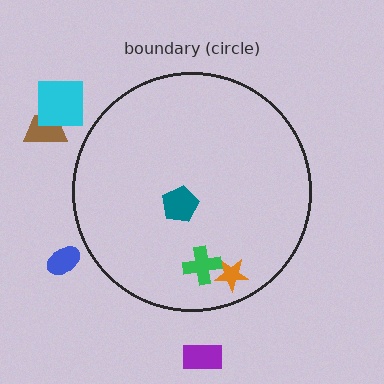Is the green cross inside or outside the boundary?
Inside.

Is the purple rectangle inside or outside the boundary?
Outside.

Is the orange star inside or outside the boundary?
Inside.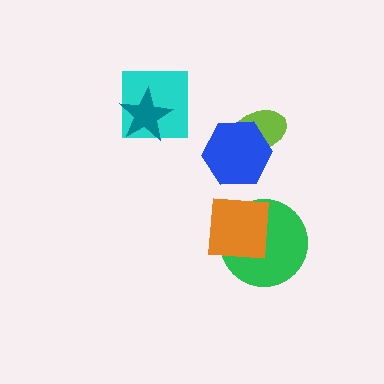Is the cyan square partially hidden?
Yes, it is partially covered by another shape.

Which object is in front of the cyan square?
The teal star is in front of the cyan square.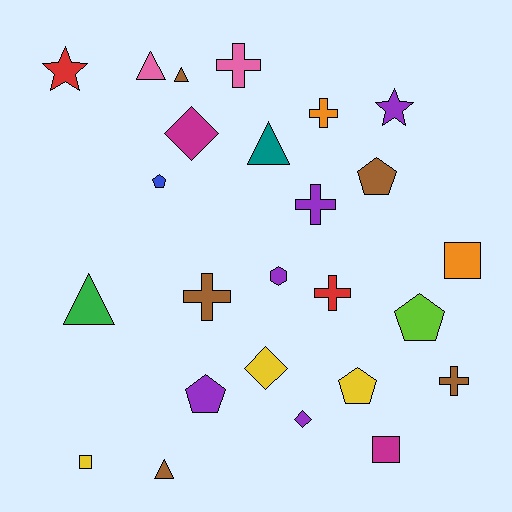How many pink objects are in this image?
There are 2 pink objects.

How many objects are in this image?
There are 25 objects.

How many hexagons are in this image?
There is 1 hexagon.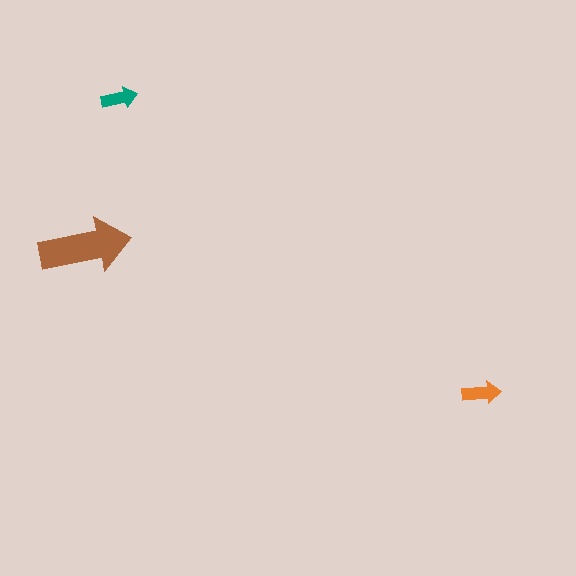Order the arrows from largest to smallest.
the brown one, the orange one, the teal one.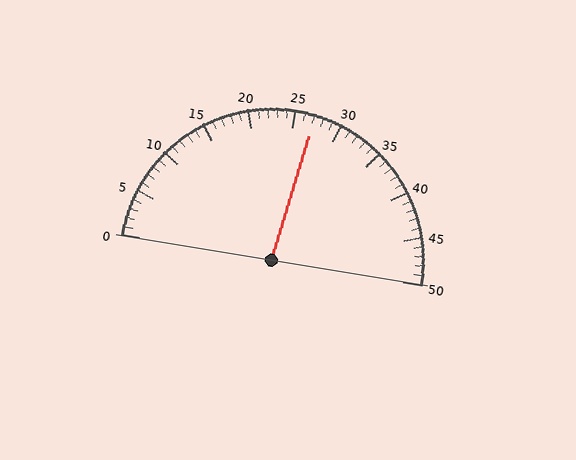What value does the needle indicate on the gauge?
The needle indicates approximately 27.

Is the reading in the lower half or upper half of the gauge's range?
The reading is in the upper half of the range (0 to 50).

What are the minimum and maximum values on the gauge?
The gauge ranges from 0 to 50.